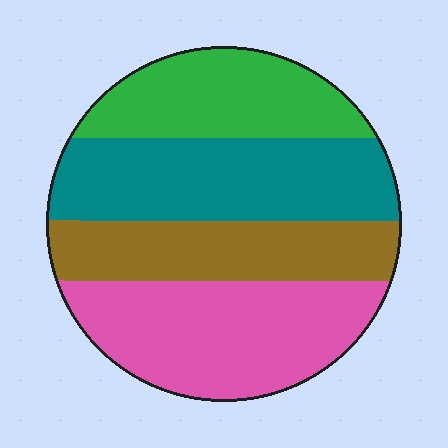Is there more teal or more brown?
Teal.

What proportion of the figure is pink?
Pink takes up between a sixth and a third of the figure.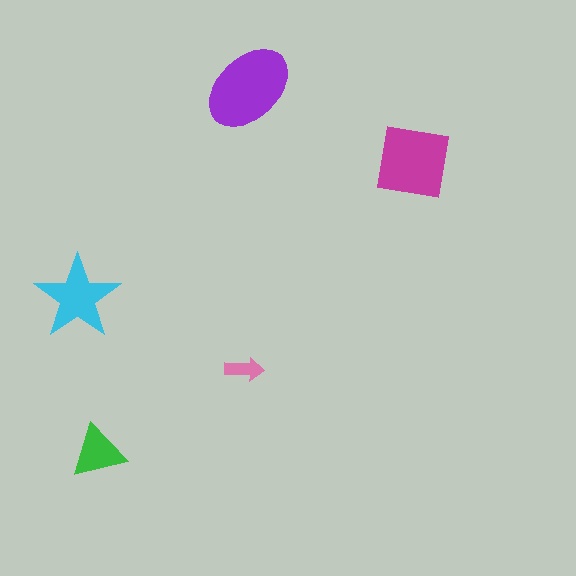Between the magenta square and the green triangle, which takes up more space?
The magenta square.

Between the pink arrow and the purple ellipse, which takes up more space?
The purple ellipse.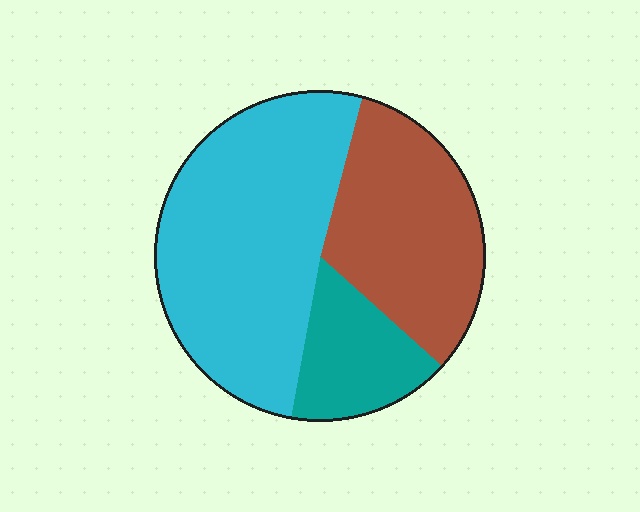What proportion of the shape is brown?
Brown covers about 30% of the shape.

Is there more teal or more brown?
Brown.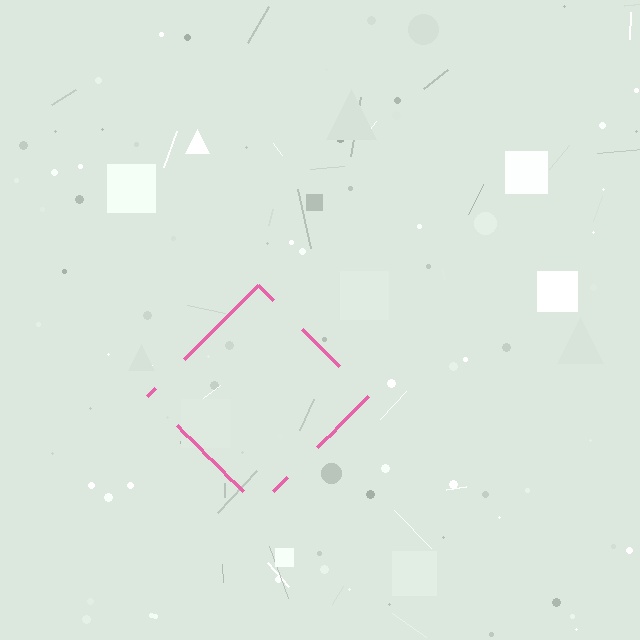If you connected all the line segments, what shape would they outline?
They would outline a diamond.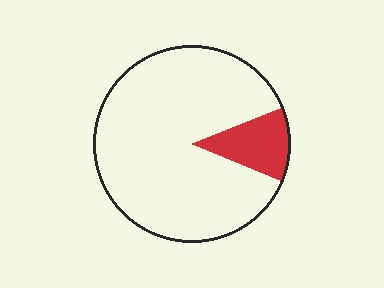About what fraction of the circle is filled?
About one eighth (1/8).